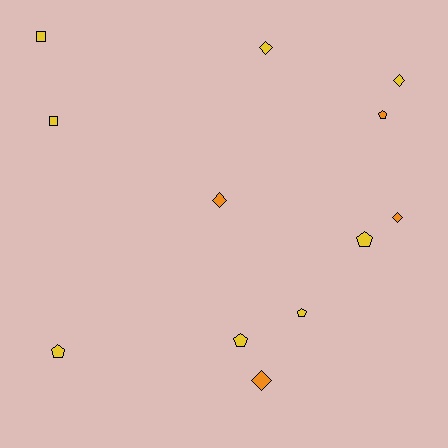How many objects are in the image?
There are 12 objects.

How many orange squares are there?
There are no orange squares.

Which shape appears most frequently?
Diamond, with 5 objects.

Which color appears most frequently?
Yellow, with 8 objects.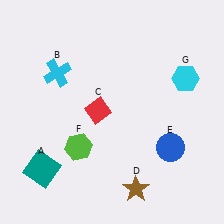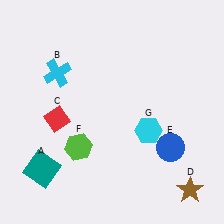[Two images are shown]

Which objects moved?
The objects that moved are: the red diamond (C), the brown star (D), the cyan hexagon (G).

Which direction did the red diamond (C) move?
The red diamond (C) moved left.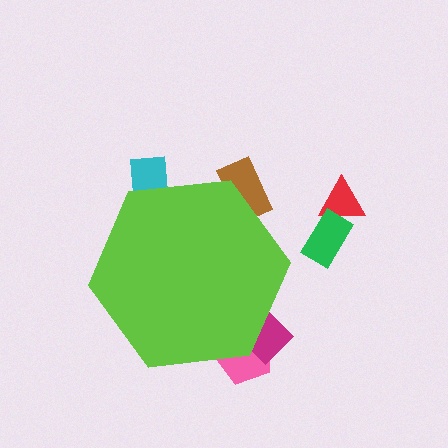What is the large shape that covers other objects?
A lime hexagon.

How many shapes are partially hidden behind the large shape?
4 shapes are partially hidden.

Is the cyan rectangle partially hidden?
Yes, the cyan rectangle is partially hidden behind the lime hexagon.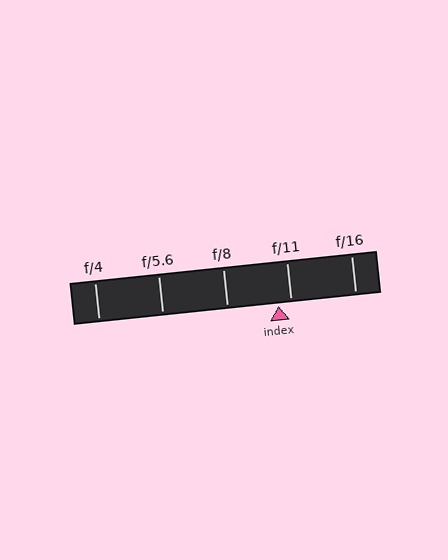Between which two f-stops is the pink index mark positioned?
The index mark is between f/8 and f/11.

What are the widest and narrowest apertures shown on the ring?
The widest aperture shown is f/4 and the narrowest is f/16.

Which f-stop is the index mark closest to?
The index mark is closest to f/11.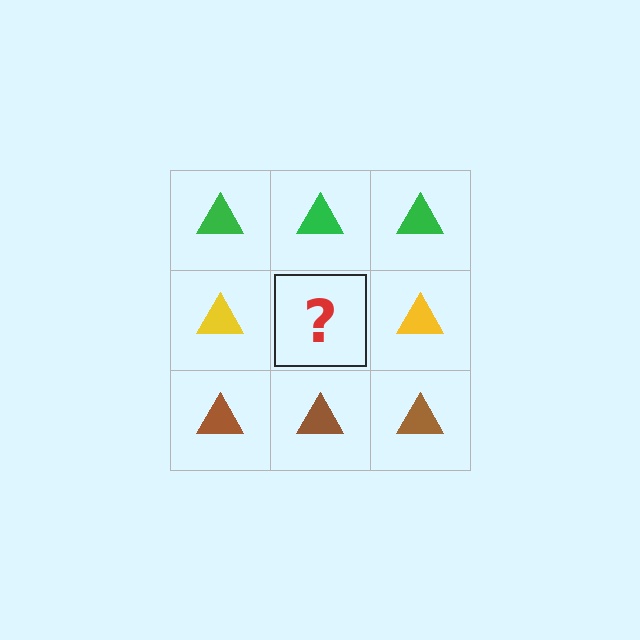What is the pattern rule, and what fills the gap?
The rule is that each row has a consistent color. The gap should be filled with a yellow triangle.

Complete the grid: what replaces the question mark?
The question mark should be replaced with a yellow triangle.